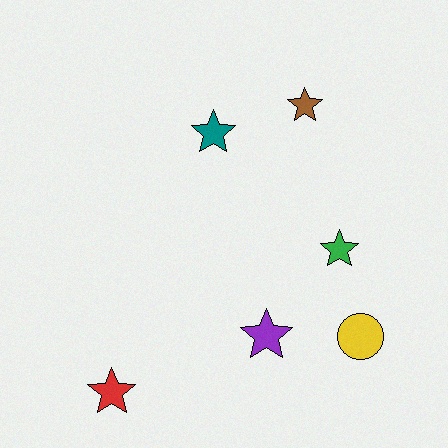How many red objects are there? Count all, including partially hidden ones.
There is 1 red object.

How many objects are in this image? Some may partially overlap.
There are 6 objects.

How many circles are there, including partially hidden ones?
There is 1 circle.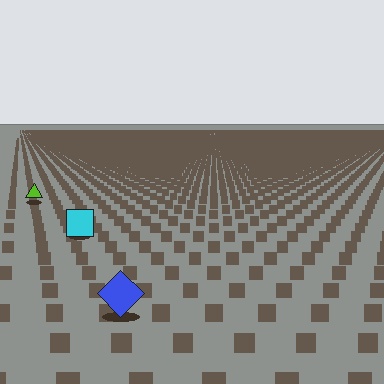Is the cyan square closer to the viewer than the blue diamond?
No. The blue diamond is closer — you can tell from the texture gradient: the ground texture is coarser near it.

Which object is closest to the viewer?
The blue diamond is closest. The texture marks near it are larger and more spread out.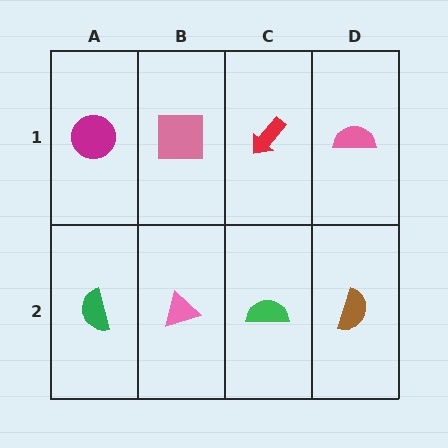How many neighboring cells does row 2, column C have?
3.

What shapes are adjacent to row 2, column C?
A red arrow (row 1, column C), a pink triangle (row 2, column B), a brown semicircle (row 2, column D).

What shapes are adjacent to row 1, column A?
A green semicircle (row 2, column A), a pink square (row 1, column B).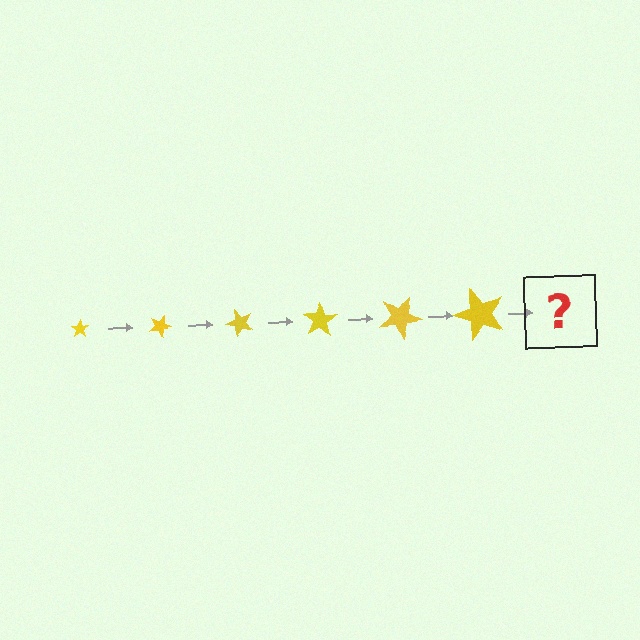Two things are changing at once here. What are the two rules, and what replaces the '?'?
The two rules are that the star grows larger each step and it rotates 25 degrees each step. The '?' should be a star, larger than the previous one and rotated 150 degrees from the start.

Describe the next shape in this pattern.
It should be a star, larger than the previous one and rotated 150 degrees from the start.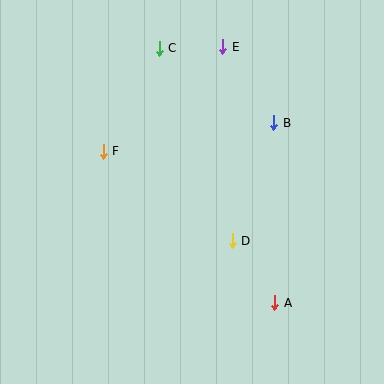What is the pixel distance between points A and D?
The distance between A and D is 75 pixels.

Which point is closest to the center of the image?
Point D at (232, 241) is closest to the center.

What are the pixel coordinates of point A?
Point A is at (275, 303).